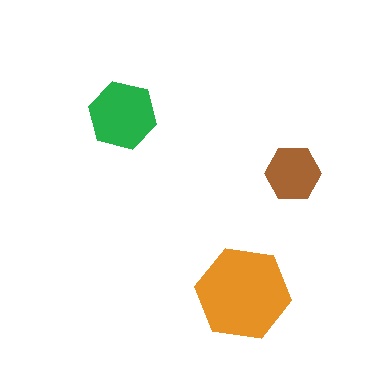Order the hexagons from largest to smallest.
the orange one, the green one, the brown one.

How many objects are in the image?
There are 3 objects in the image.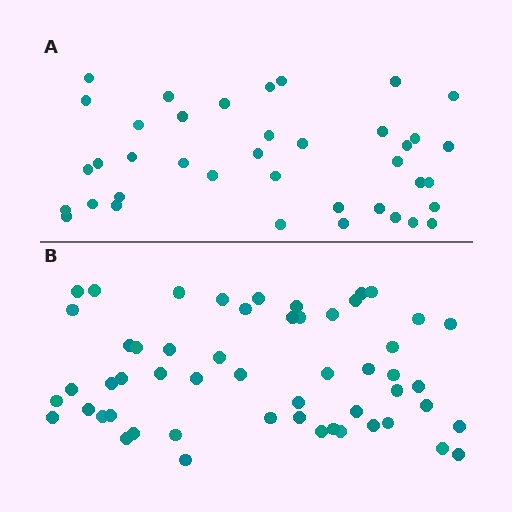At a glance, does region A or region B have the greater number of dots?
Region B (the bottom region) has more dots.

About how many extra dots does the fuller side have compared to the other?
Region B has approximately 15 more dots than region A.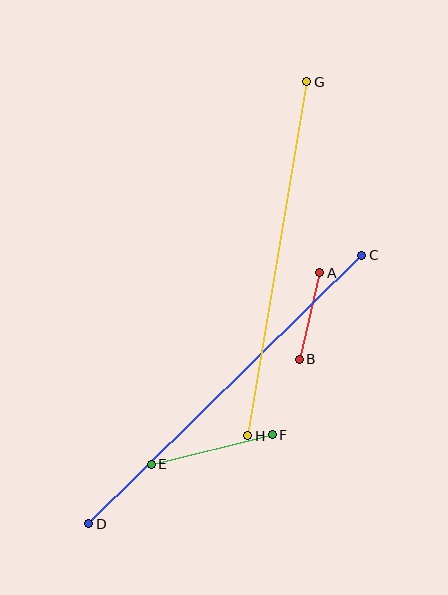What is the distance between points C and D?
The distance is approximately 383 pixels.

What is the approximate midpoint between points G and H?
The midpoint is at approximately (277, 259) pixels.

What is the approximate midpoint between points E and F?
The midpoint is at approximately (212, 449) pixels.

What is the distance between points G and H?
The distance is approximately 359 pixels.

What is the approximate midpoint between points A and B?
The midpoint is at approximately (309, 316) pixels.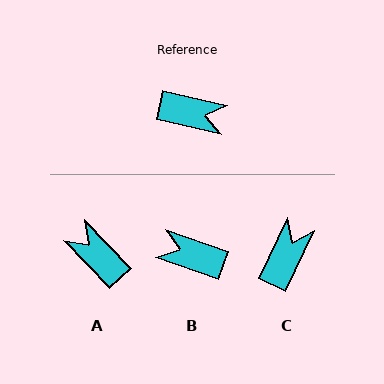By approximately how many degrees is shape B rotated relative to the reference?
Approximately 173 degrees counter-clockwise.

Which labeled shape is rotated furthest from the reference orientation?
B, about 173 degrees away.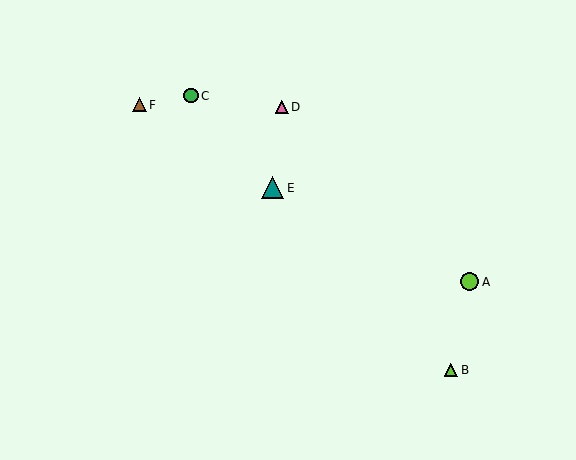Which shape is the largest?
The teal triangle (labeled E) is the largest.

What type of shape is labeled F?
Shape F is a brown triangle.